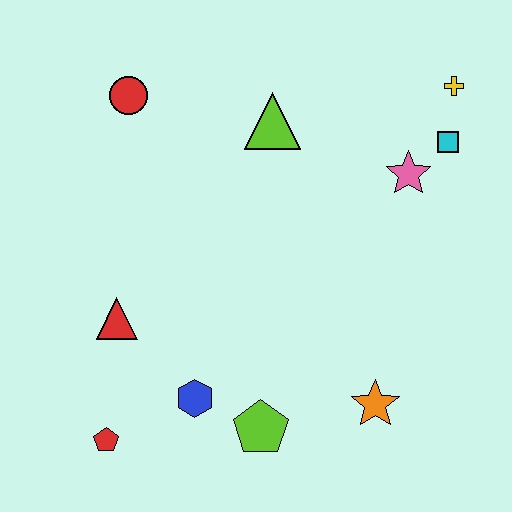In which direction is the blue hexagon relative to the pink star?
The blue hexagon is below the pink star.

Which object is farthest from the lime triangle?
The red pentagon is farthest from the lime triangle.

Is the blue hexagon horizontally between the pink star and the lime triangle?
No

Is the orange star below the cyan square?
Yes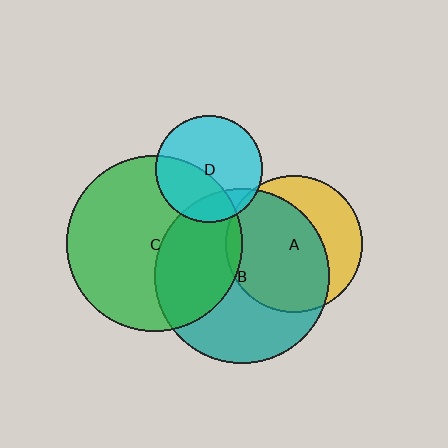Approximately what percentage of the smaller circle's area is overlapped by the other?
Approximately 40%.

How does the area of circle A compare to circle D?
Approximately 1.6 times.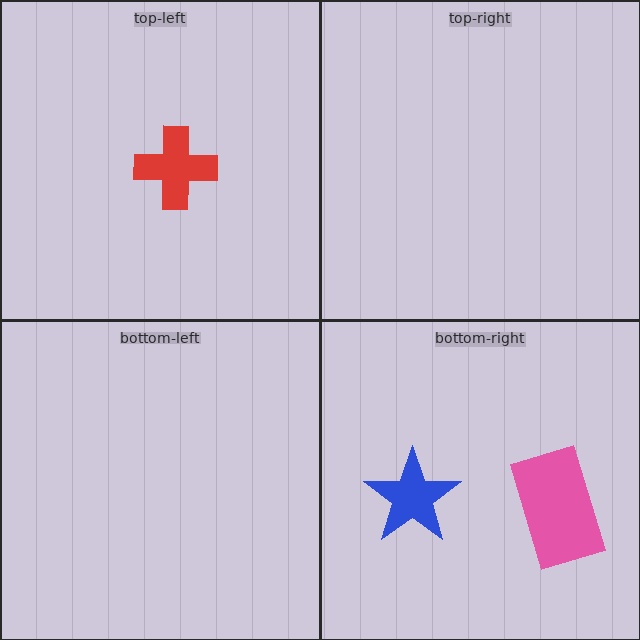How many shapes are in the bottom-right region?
2.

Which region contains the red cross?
The top-left region.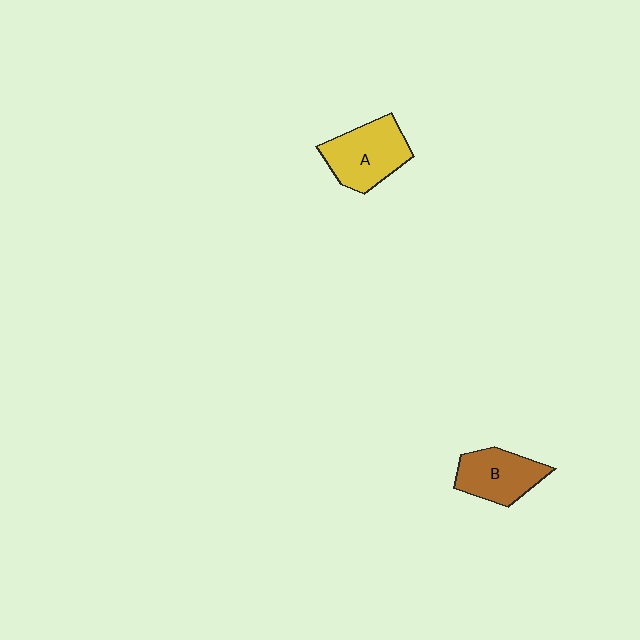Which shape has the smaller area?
Shape B (brown).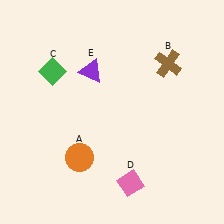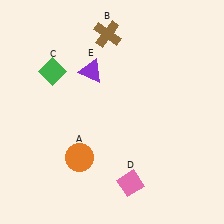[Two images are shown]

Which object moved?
The brown cross (B) moved left.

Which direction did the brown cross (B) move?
The brown cross (B) moved left.